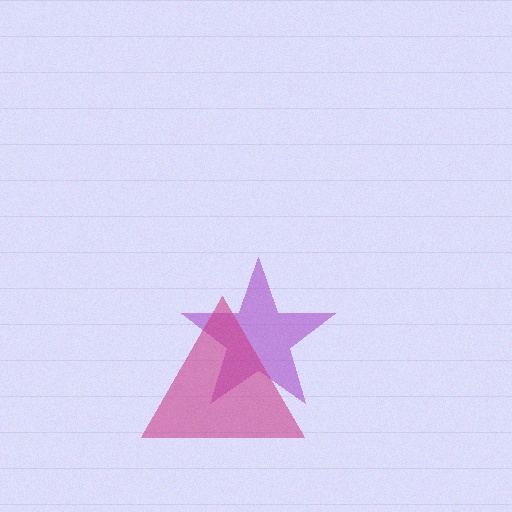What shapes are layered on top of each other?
The layered shapes are: a purple star, a magenta triangle.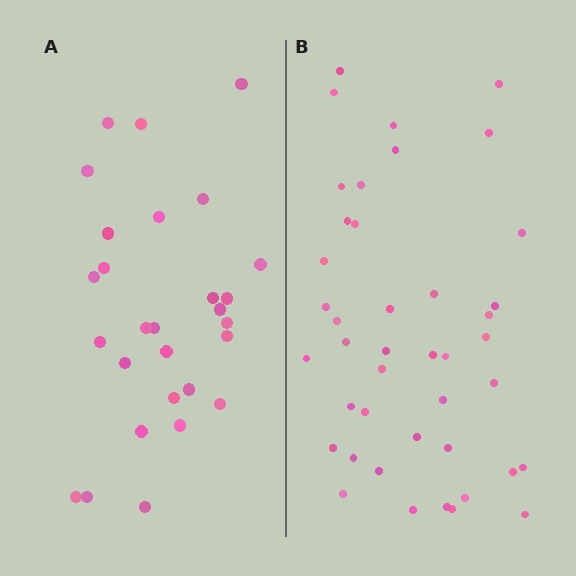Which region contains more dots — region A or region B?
Region B (the right region) has more dots.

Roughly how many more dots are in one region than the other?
Region B has approximately 15 more dots than region A.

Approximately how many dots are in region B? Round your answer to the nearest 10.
About 40 dots. (The exact count is 42, which rounds to 40.)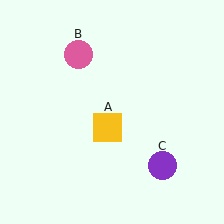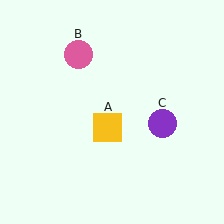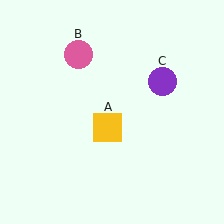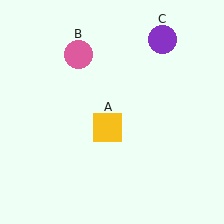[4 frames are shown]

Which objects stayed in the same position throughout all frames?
Yellow square (object A) and pink circle (object B) remained stationary.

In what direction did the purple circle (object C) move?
The purple circle (object C) moved up.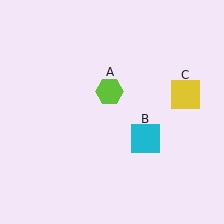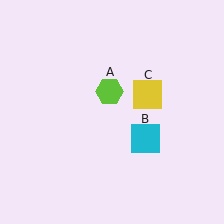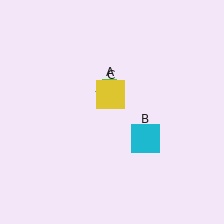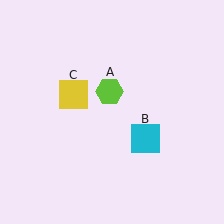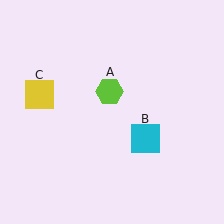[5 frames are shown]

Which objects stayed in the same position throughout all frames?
Lime hexagon (object A) and cyan square (object B) remained stationary.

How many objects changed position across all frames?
1 object changed position: yellow square (object C).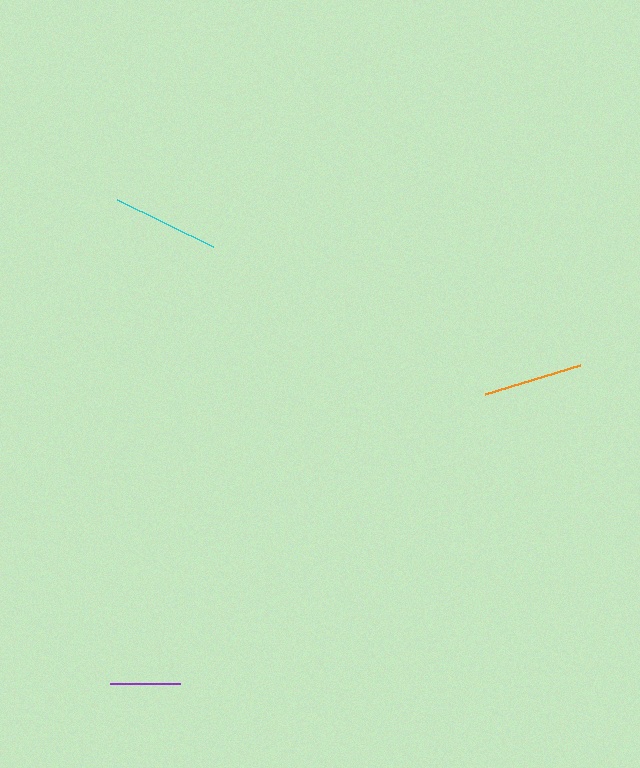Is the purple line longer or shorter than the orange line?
The orange line is longer than the purple line.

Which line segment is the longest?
The cyan line is the longest at approximately 107 pixels.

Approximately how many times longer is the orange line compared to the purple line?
The orange line is approximately 1.4 times the length of the purple line.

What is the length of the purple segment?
The purple segment is approximately 69 pixels long.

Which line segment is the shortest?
The purple line is the shortest at approximately 69 pixels.